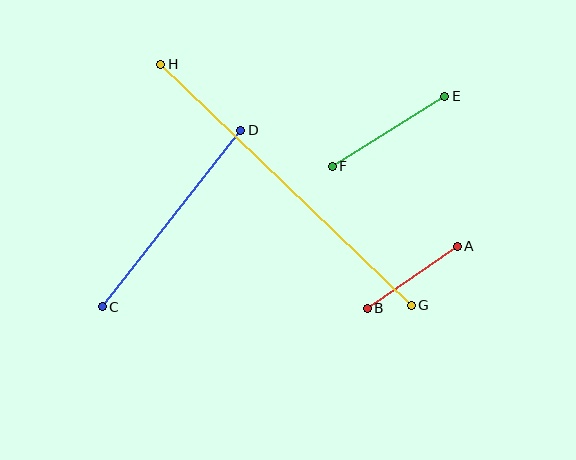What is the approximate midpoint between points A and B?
The midpoint is at approximately (412, 277) pixels.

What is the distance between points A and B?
The distance is approximately 109 pixels.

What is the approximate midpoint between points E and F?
The midpoint is at approximately (388, 131) pixels.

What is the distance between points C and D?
The distance is approximately 224 pixels.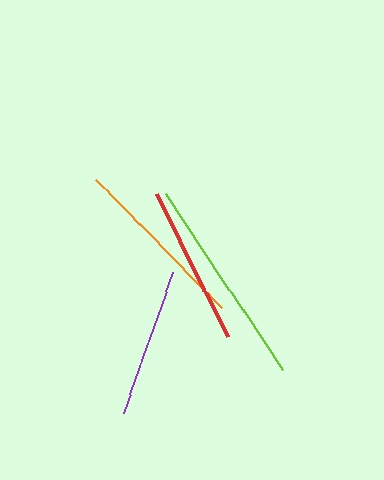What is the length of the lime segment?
The lime segment is approximately 211 pixels long.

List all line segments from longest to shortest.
From longest to shortest: lime, orange, red, purple.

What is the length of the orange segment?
The orange segment is approximately 178 pixels long.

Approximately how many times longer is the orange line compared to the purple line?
The orange line is approximately 1.2 times the length of the purple line.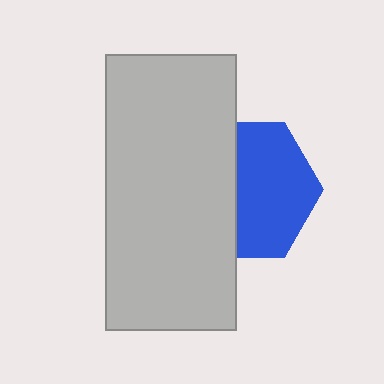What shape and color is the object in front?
The object in front is a light gray rectangle.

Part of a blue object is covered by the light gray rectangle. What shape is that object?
It is a hexagon.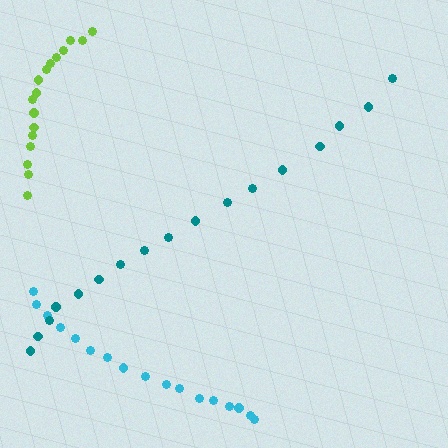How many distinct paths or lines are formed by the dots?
There are 3 distinct paths.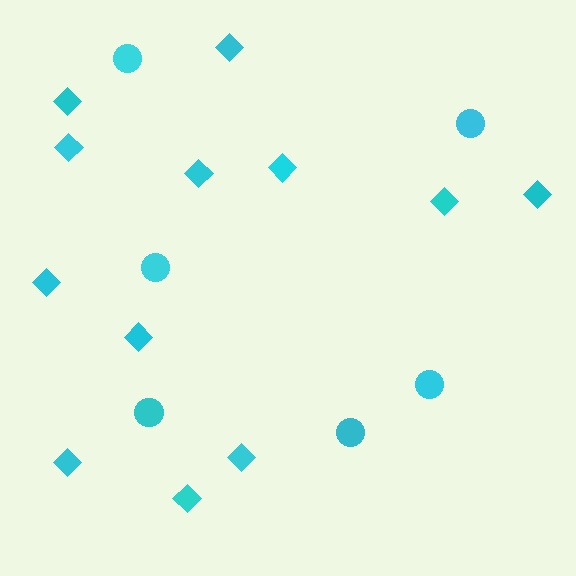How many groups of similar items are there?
There are 2 groups: one group of diamonds (12) and one group of circles (6).